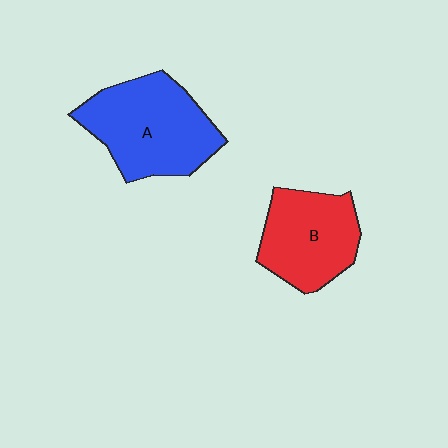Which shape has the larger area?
Shape A (blue).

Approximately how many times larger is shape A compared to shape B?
Approximately 1.3 times.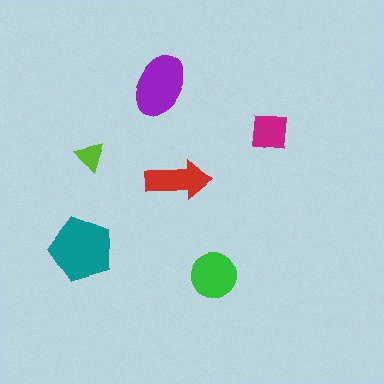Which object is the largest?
The teal pentagon.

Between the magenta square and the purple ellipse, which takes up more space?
The purple ellipse.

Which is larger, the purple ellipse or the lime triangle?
The purple ellipse.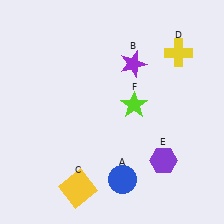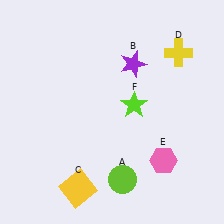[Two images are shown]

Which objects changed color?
A changed from blue to lime. E changed from purple to pink.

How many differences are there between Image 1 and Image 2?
There are 2 differences between the two images.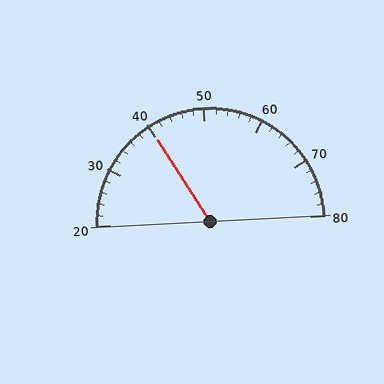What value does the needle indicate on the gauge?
The needle indicates approximately 40.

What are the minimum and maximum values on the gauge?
The gauge ranges from 20 to 80.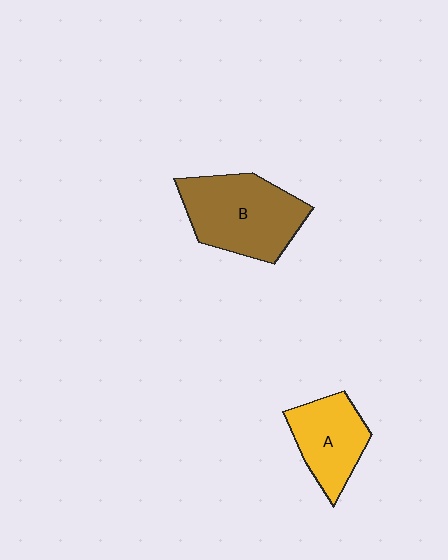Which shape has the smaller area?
Shape A (yellow).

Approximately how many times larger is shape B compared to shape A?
Approximately 1.5 times.